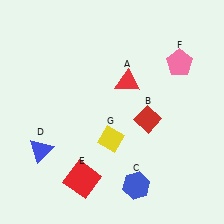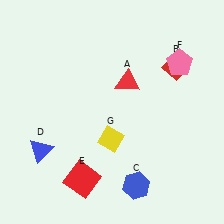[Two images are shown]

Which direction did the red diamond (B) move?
The red diamond (B) moved up.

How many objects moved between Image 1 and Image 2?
1 object moved between the two images.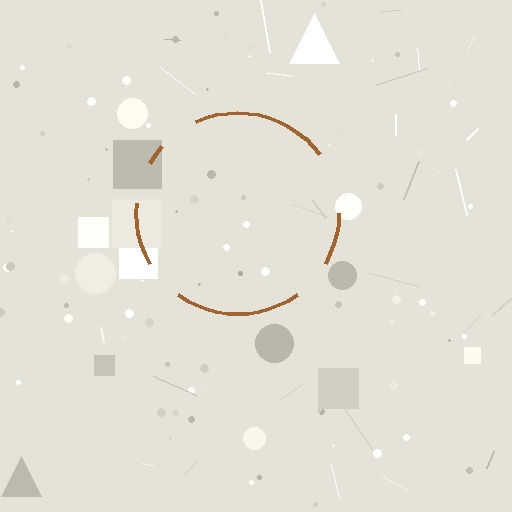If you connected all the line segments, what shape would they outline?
They would outline a circle.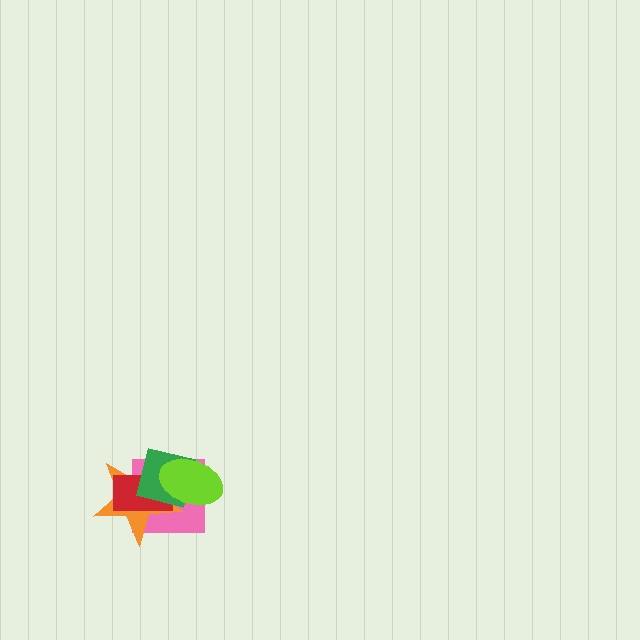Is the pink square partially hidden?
Yes, it is partially covered by another shape.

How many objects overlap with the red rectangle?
4 objects overlap with the red rectangle.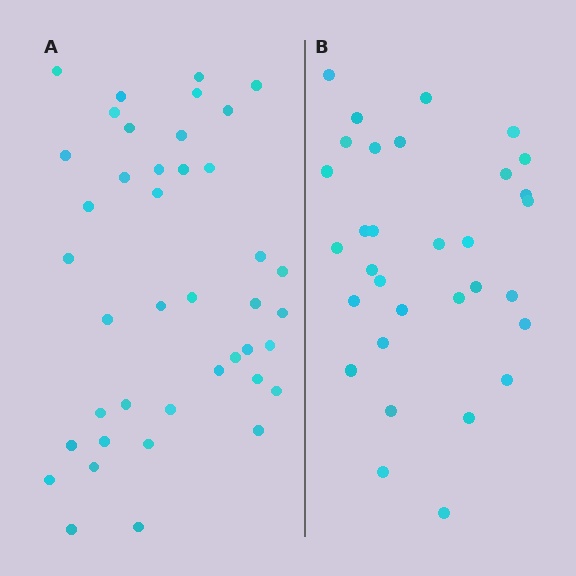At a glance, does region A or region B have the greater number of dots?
Region A (the left region) has more dots.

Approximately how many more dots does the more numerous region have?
Region A has roughly 8 or so more dots than region B.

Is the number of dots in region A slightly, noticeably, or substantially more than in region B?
Region A has noticeably more, but not dramatically so. The ratio is roughly 1.3 to 1.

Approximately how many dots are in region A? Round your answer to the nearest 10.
About 40 dots. (The exact count is 41, which rounds to 40.)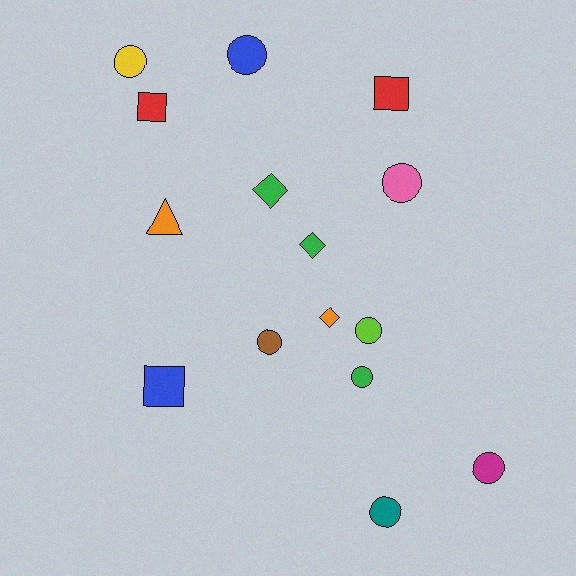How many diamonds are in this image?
There are 3 diamonds.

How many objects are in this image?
There are 15 objects.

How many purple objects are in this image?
There are no purple objects.